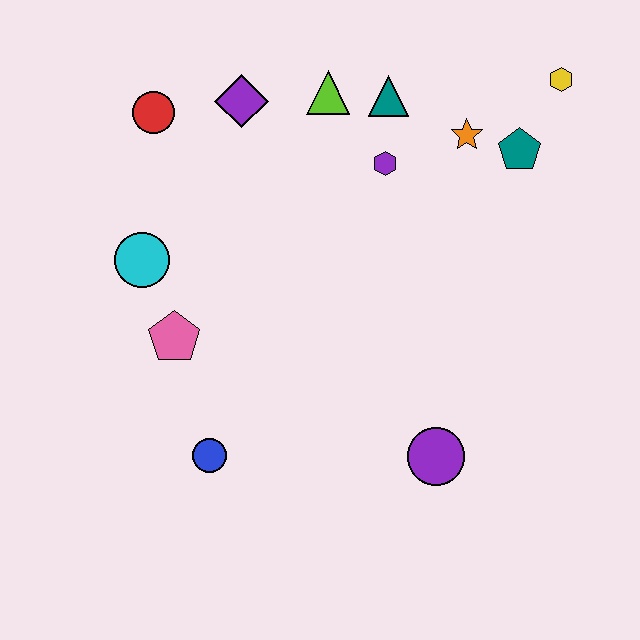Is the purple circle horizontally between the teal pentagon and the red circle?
Yes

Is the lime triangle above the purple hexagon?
Yes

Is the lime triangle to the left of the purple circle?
Yes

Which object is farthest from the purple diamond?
The purple circle is farthest from the purple diamond.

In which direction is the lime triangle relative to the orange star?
The lime triangle is to the left of the orange star.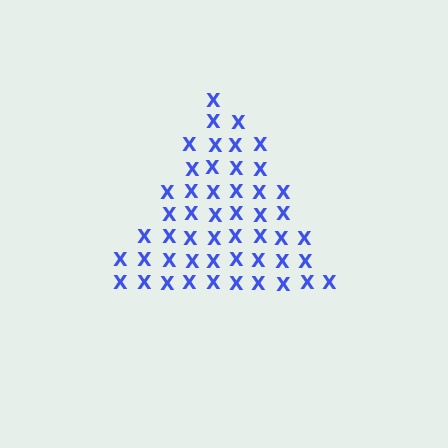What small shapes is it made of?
It is made of small letter X's.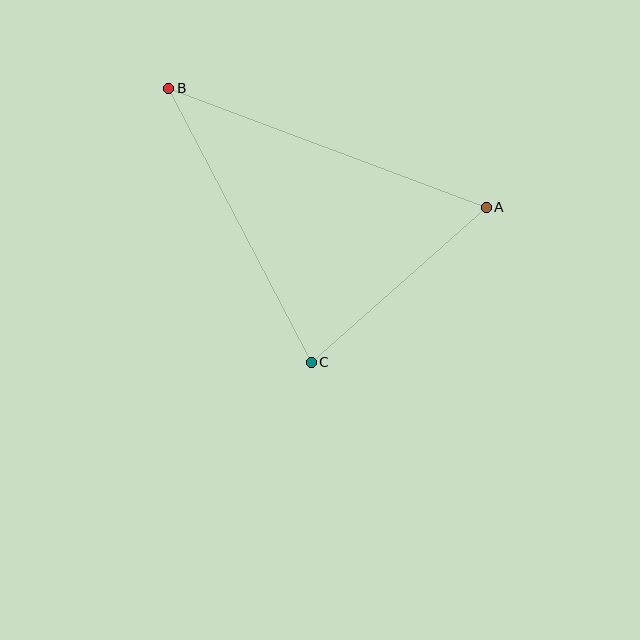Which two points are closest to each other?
Points A and C are closest to each other.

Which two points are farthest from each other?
Points A and B are farthest from each other.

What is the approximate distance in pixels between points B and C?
The distance between B and C is approximately 309 pixels.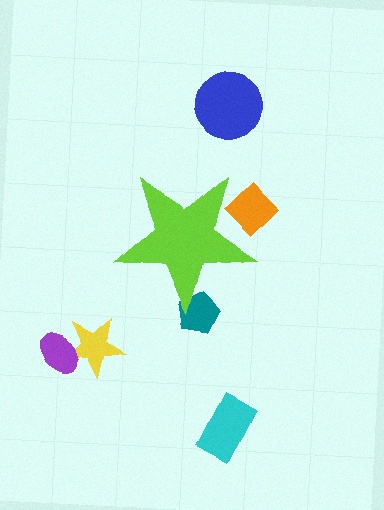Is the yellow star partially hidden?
No, the yellow star is fully visible.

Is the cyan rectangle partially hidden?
No, the cyan rectangle is fully visible.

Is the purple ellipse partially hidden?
No, the purple ellipse is fully visible.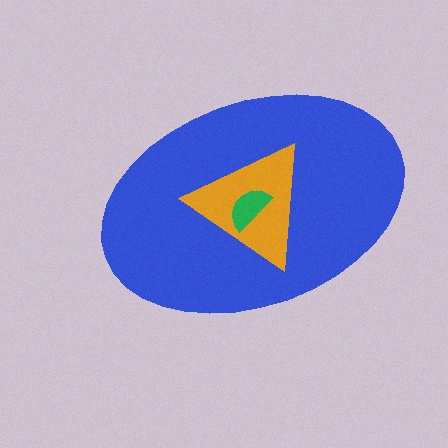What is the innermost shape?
The green semicircle.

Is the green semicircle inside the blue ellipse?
Yes.